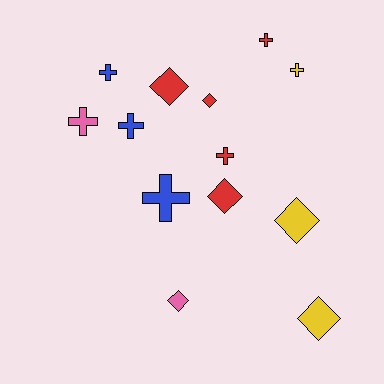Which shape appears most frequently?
Cross, with 7 objects.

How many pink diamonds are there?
There is 1 pink diamond.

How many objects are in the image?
There are 13 objects.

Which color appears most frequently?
Red, with 5 objects.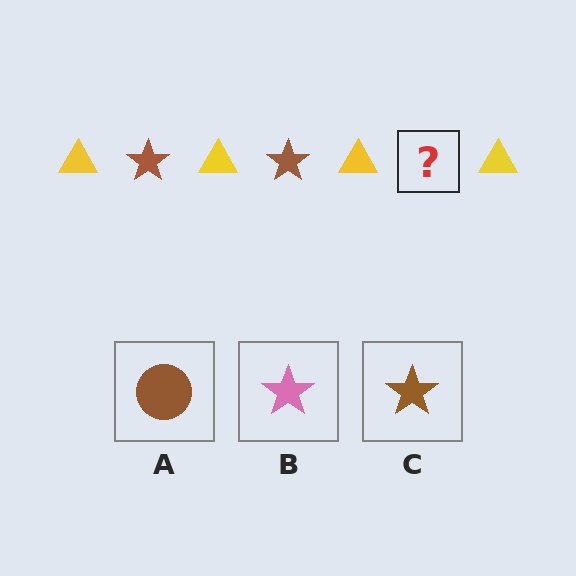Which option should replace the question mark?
Option C.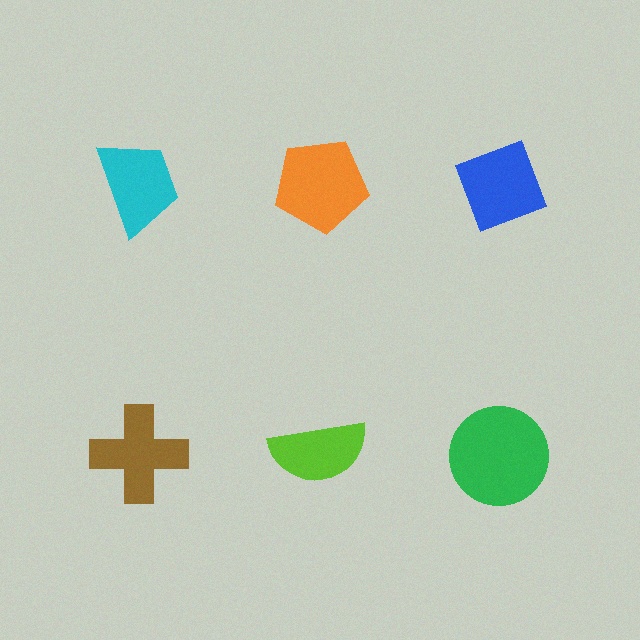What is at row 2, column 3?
A green circle.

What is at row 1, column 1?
A cyan trapezoid.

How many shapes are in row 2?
3 shapes.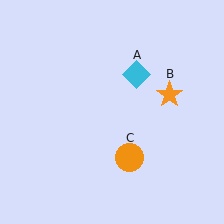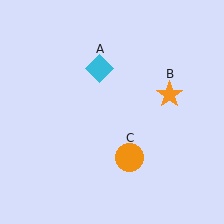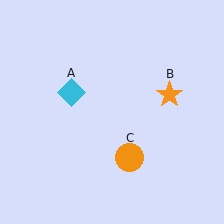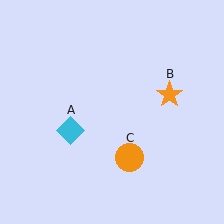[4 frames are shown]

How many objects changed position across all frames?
1 object changed position: cyan diamond (object A).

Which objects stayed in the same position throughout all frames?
Orange star (object B) and orange circle (object C) remained stationary.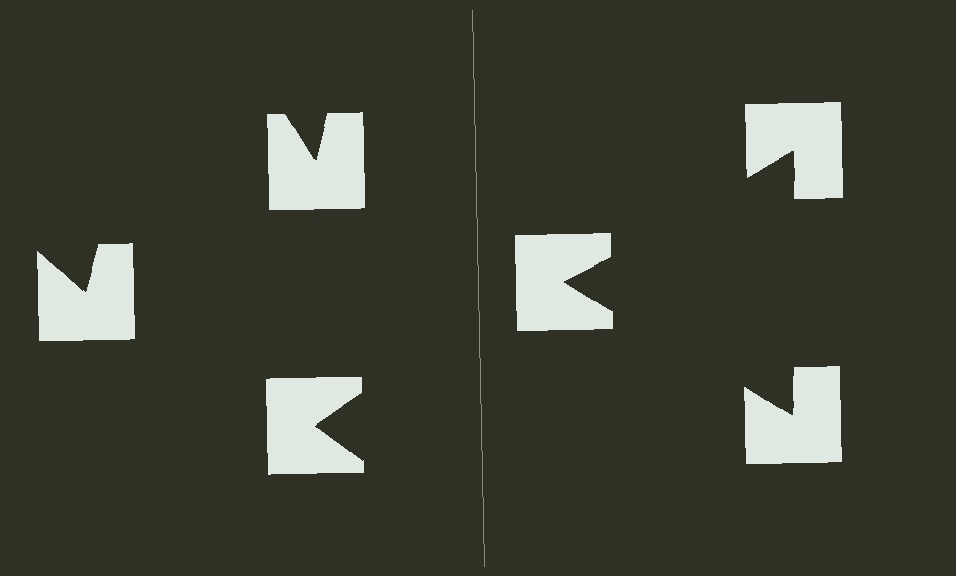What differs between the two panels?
The notched squares are positioned identically on both sides; only the wedge orientations differ. On the right they align to a triangle; on the left they are misaligned.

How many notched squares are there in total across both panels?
6 — 3 on each side.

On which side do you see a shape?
An illusory triangle appears on the right side. On the left side the wedge cuts are rotated, so no coherent shape forms.